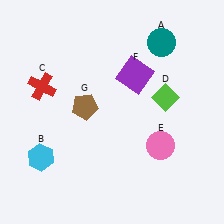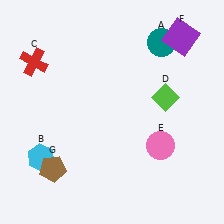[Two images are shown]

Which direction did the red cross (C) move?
The red cross (C) moved up.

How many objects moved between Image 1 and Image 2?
3 objects moved between the two images.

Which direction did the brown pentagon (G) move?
The brown pentagon (G) moved down.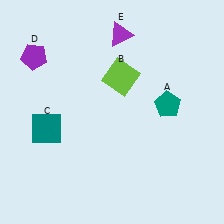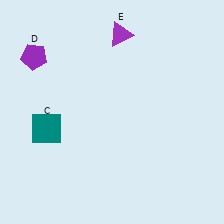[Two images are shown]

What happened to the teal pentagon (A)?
The teal pentagon (A) was removed in Image 2. It was in the top-right area of Image 1.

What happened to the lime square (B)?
The lime square (B) was removed in Image 2. It was in the top-right area of Image 1.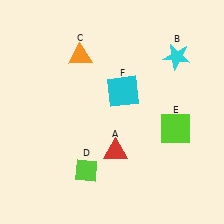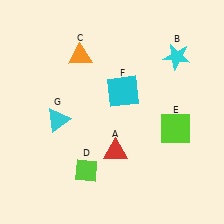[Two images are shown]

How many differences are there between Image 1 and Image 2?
There is 1 difference between the two images.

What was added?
A cyan triangle (G) was added in Image 2.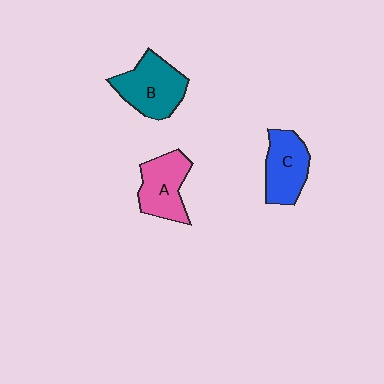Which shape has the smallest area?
Shape C (blue).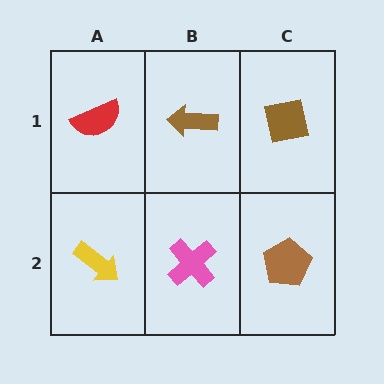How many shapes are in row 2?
3 shapes.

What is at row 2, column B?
A pink cross.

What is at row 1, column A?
A red semicircle.